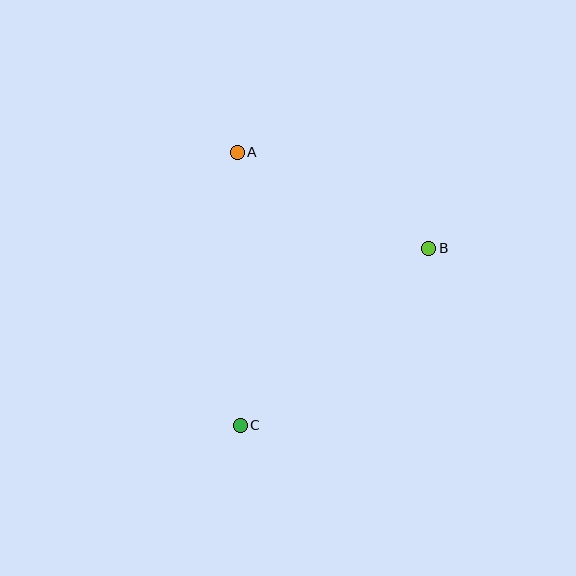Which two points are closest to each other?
Points A and B are closest to each other.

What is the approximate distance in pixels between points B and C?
The distance between B and C is approximately 259 pixels.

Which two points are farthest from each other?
Points A and C are farthest from each other.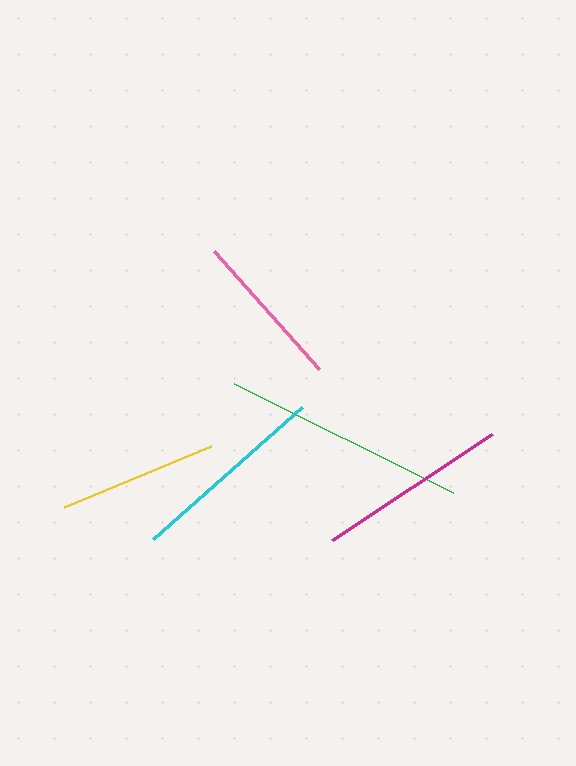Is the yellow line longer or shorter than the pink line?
The yellow line is longer than the pink line.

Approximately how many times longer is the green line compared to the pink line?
The green line is approximately 1.6 times the length of the pink line.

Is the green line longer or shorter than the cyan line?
The green line is longer than the cyan line.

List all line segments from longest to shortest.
From longest to shortest: green, cyan, magenta, yellow, pink.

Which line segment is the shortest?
The pink line is the shortest at approximately 158 pixels.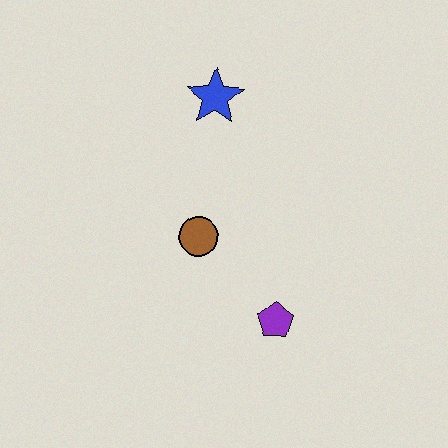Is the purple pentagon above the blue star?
No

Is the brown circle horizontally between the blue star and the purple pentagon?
No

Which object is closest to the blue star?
The brown circle is closest to the blue star.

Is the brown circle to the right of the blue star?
No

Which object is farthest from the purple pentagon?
The blue star is farthest from the purple pentagon.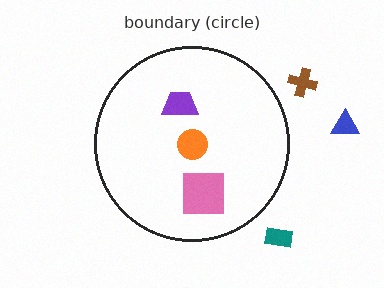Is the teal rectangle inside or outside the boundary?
Outside.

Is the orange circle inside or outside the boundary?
Inside.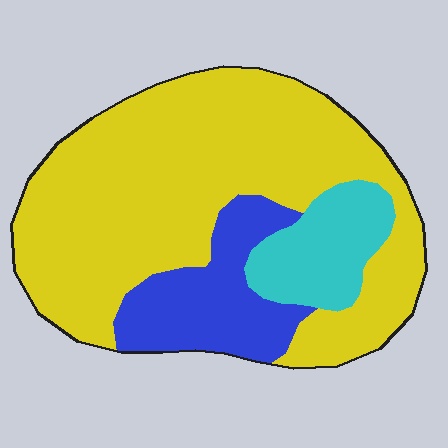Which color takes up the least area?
Cyan, at roughly 15%.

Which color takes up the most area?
Yellow, at roughly 70%.